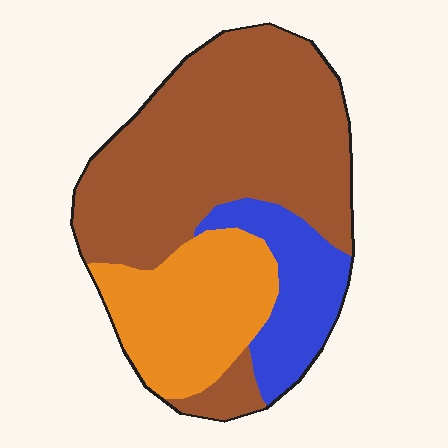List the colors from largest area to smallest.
From largest to smallest: brown, orange, blue.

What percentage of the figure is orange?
Orange takes up about one quarter (1/4) of the figure.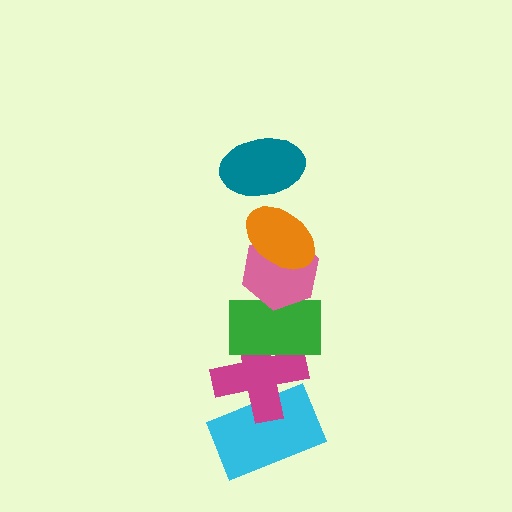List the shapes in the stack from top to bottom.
From top to bottom: the teal ellipse, the orange ellipse, the pink hexagon, the green rectangle, the magenta cross, the cyan rectangle.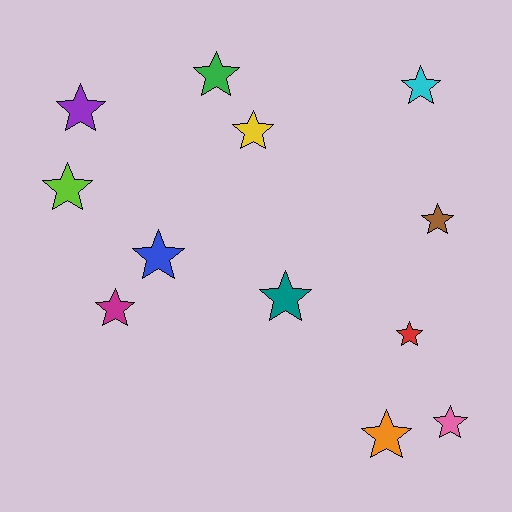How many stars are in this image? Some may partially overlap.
There are 12 stars.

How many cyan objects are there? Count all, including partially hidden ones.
There is 1 cyan object.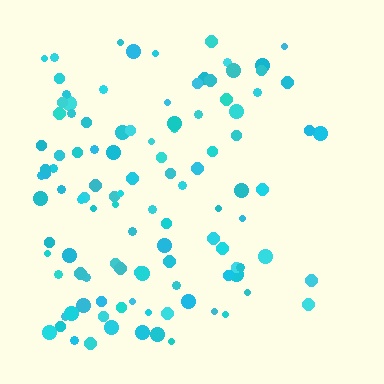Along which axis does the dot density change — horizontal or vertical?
Horizontal.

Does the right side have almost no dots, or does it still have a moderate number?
Still a moderate number, just noticeably fewer than the left.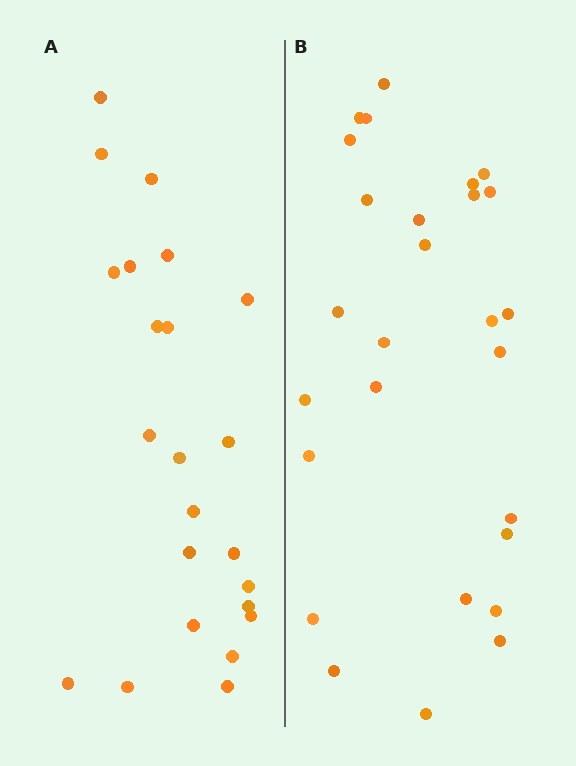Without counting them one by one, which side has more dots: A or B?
Region B (the right region) has more dots.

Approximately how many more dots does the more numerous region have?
Region B has about 4 more dots than region A.